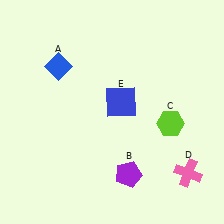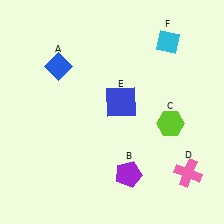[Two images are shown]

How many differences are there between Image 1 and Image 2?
There is 1 difference between the two images.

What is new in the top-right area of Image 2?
A cyan diamond (F) was added in the top-right area of Image 2.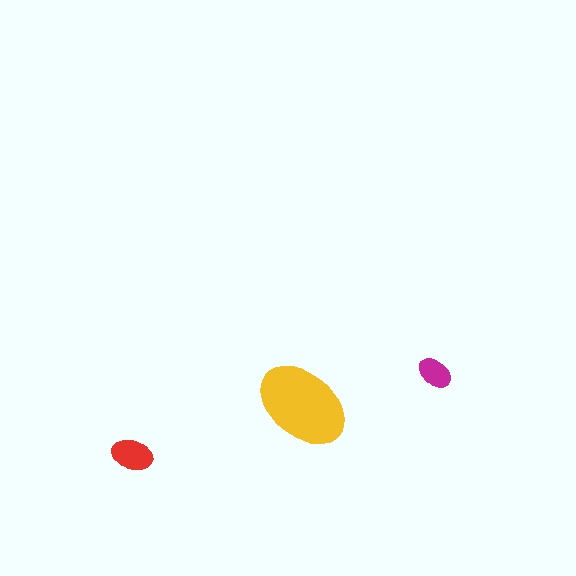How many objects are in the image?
There are 3 objects in the image.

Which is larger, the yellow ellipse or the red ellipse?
The yellow one.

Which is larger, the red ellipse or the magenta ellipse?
The red one.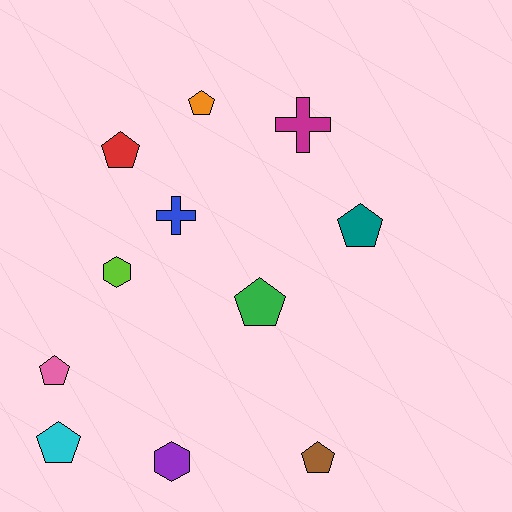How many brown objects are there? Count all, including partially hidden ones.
There is 1 brown object.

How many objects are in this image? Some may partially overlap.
There are 11 objects.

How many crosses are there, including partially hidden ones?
There are 2 crosses.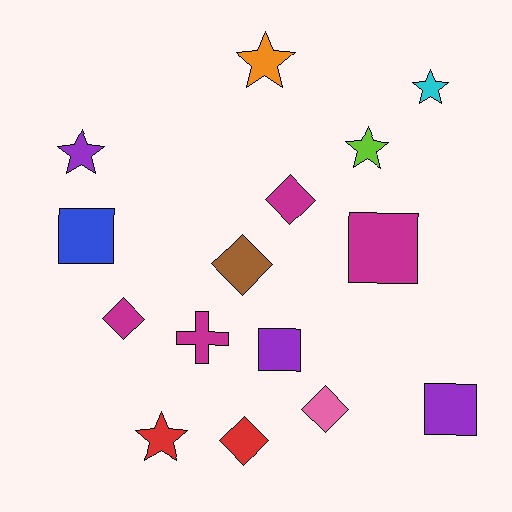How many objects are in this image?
There are 15 objects.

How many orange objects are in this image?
There is 1 orange object.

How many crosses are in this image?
There is 1 cross.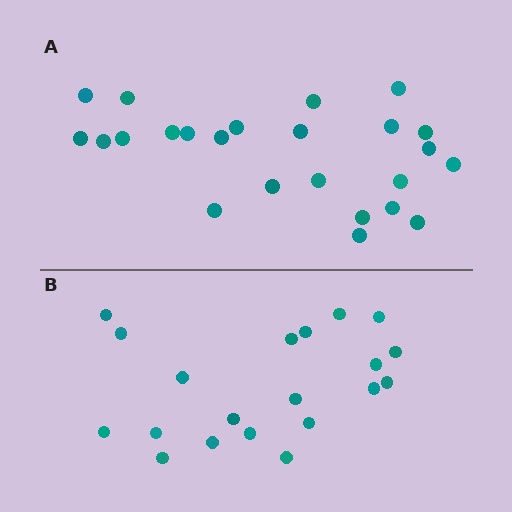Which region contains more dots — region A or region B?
Region A (the top region) has more dots.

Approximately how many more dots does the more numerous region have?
Region A has about 4 more dots than region B.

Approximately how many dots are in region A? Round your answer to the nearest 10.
About 20 dots. (The exact count is 24, which rounds to 20.)